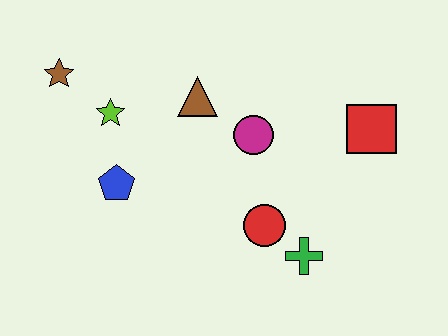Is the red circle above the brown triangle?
No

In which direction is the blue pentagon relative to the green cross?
The blue pentagon is to the left of the green cross.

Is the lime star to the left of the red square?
Yes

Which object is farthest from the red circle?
The brown star is farthest from the red circle.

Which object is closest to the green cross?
The red circle is closest to the green cross.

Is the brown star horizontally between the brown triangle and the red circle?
No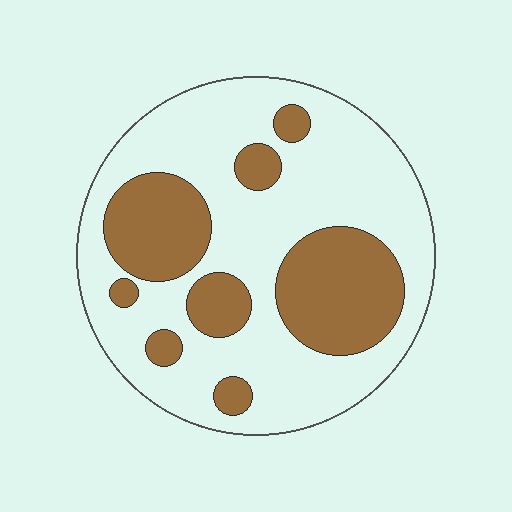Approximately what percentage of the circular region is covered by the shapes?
Approximately 30%.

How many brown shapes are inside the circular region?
8.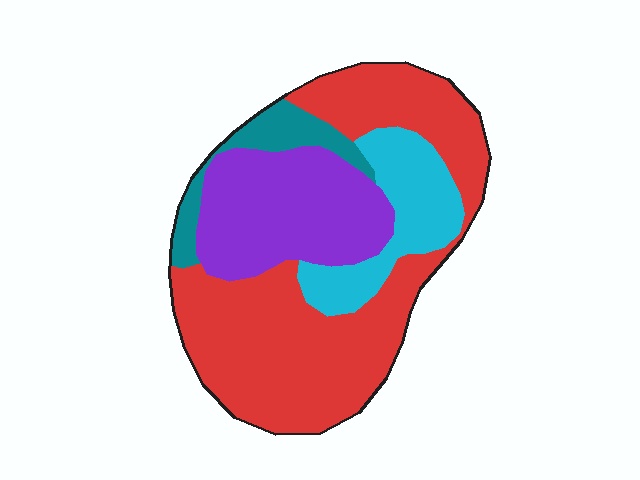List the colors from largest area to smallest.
From largest to smallest: red, purple, cyan, teal.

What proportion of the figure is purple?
Purple takes up about one quarter (1/4) of the figure.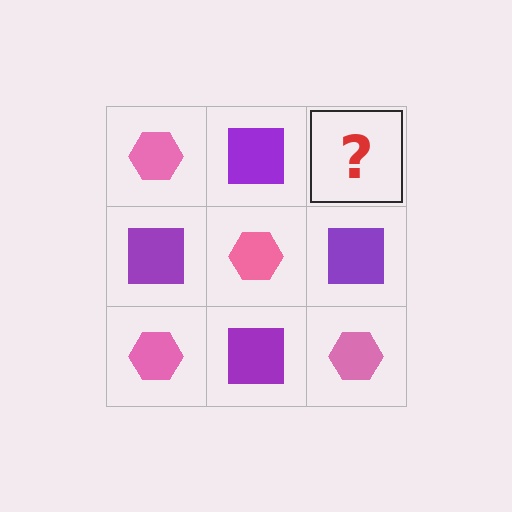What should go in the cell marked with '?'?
The missing cell should contain a pink hexagon.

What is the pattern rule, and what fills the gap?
The rule is that it alternates pink hexagon and purple square in a checkerboard pattern. The gap should be filled with a pink hexagon.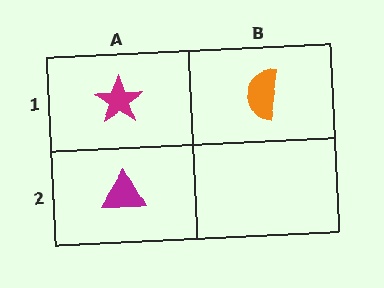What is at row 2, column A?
A magenta triangle.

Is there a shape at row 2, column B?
No, that cell is empty.